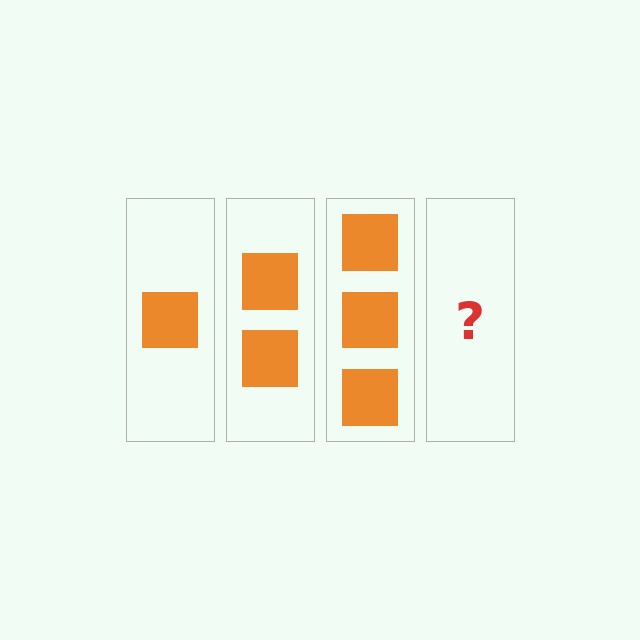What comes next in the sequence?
The next element should be 4 squares.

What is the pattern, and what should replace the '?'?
The pattern is that each step adds one more square. The '?' should be 4 squares.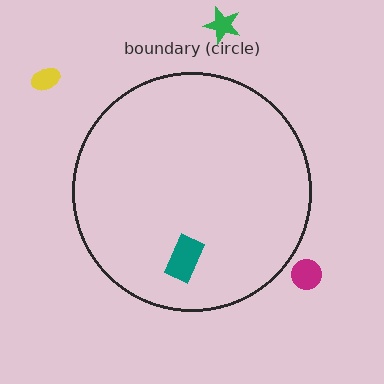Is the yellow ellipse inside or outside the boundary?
Outside.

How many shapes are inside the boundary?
1 inside, 3 outside.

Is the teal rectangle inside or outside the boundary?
Inside.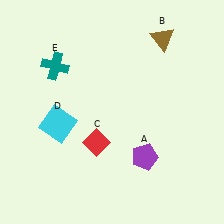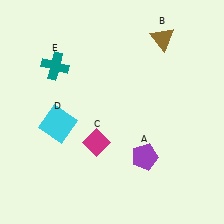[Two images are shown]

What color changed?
The diamond (C) changed from red in Image 1 to magenta in Image 2.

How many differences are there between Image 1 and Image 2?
There is 1 difference between the two images.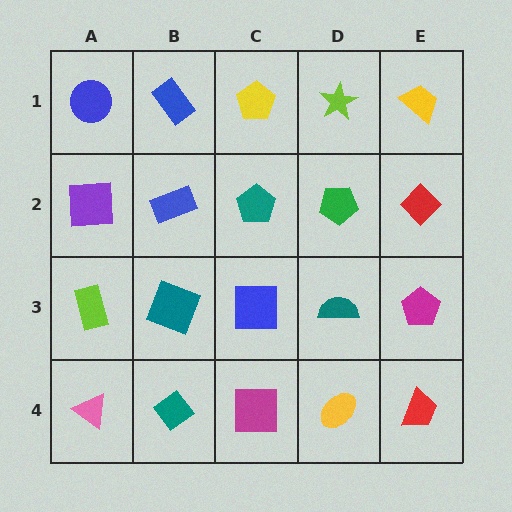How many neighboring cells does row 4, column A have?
2.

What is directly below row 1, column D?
A green pentagon.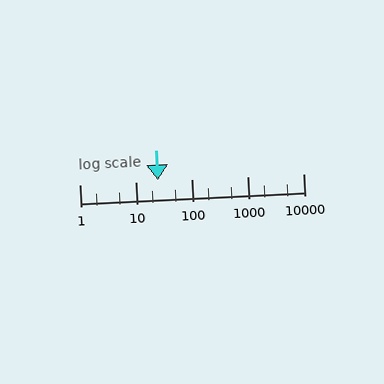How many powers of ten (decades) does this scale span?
The scale spans 4 decades, from 1 to 10000.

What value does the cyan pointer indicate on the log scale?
The pointer indicates approximately 25.